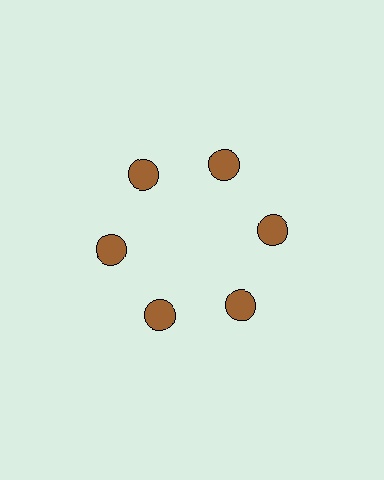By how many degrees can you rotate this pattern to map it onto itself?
The pattern maps onto itself every 60 degrees of rotation.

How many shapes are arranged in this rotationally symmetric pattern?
There are 6 shapes, arranged in 6 groups of 1.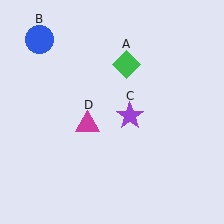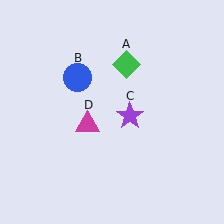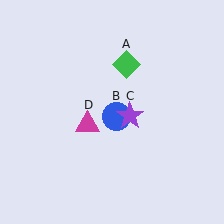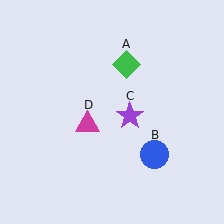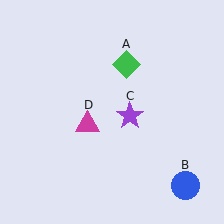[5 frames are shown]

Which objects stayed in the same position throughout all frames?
Green diamond (object A) and purple star (object C) and magenta triangle (object D) remained stationary.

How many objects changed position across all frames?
1 object changed position: blue circle (object B).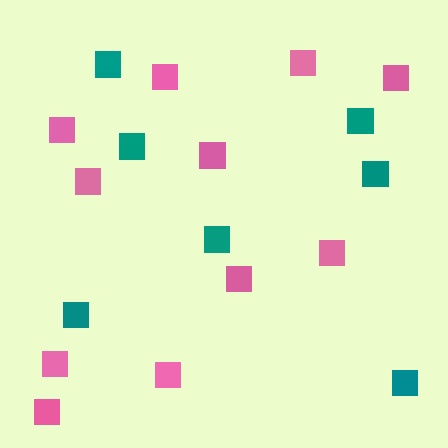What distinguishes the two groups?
There are 2 groups: one group of teal squares (7) and one group of pink squares (11).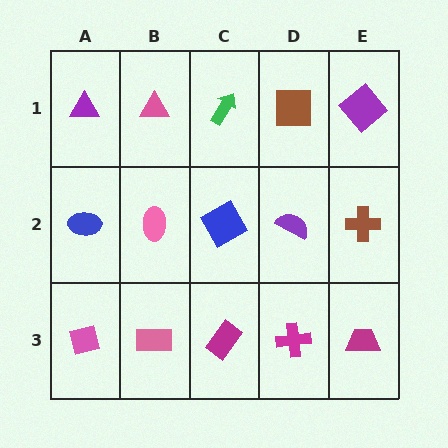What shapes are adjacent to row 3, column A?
A blue ellipse (row 2, column A), a pink rectangle (row 3, column B).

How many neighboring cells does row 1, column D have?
3.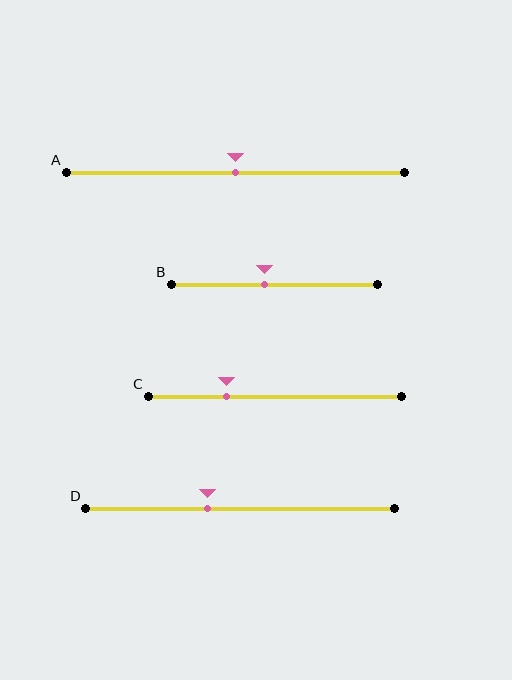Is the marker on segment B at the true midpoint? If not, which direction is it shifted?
No, the marker on segment B is shifted to the left by about 5% of the segment length.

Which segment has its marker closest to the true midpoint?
Segment A has its marker closest to the true midpoint.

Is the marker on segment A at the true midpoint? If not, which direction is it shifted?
Yes, the marker on segment A is at the true midpoint.